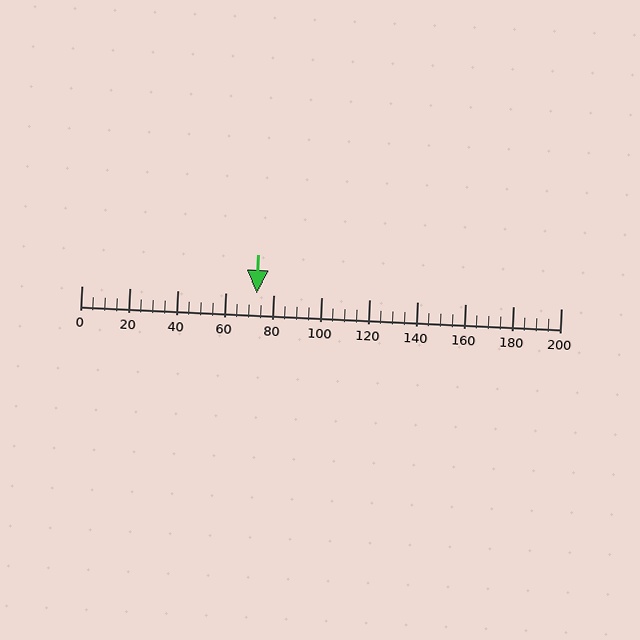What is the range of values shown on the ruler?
The ruler shows values from 0 to 200.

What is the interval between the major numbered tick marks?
The major tick marks are spaced 20 units apart.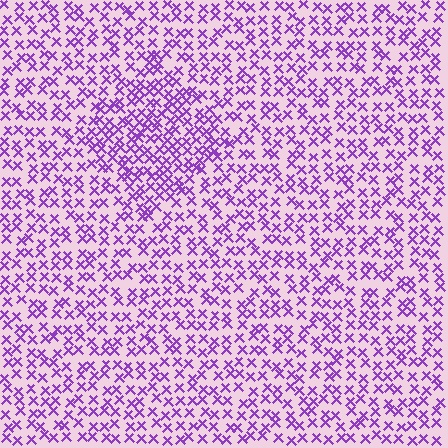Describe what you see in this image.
The image contains small purple elements arranged at two different densities. A diamond-shaped region is visible where the elements are more densely packed than the surrounding area.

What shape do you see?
I see a diamond.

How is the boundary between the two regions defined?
The boundary is defined by a change in element density (approximately 1.6x ratio). All elements are the same color, size, and shape.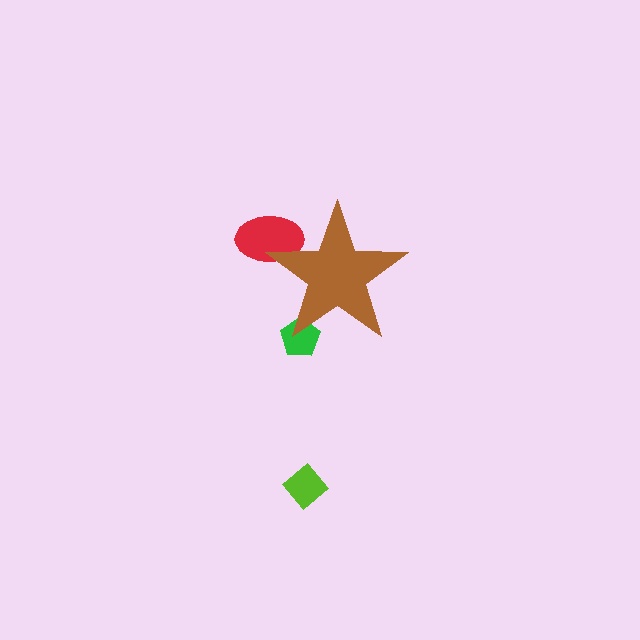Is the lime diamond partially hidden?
No, the lime diamond is fully visible.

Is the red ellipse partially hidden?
Yes, the red ellipse is partially hidden behind the brown star.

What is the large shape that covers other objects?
A brown star.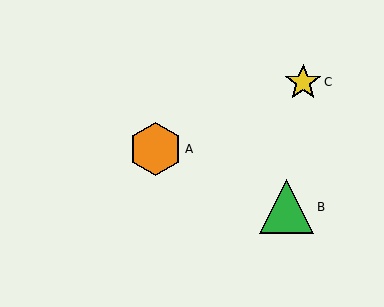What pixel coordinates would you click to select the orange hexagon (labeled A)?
Click at (156, 149) to select the orange hexagon A.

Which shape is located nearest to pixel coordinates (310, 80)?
The yellow star (labeled C) at (303, 82) is nearest to that location.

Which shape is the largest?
The green triangle (labeled B) is the largest.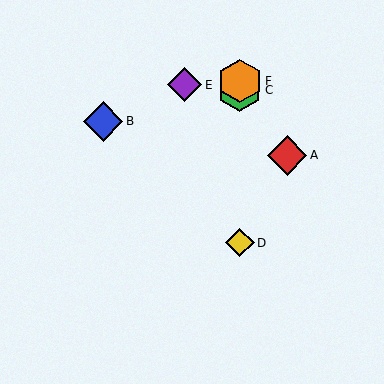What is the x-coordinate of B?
Object B is at x≈103.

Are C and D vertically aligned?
Yes, both are at x≈240.